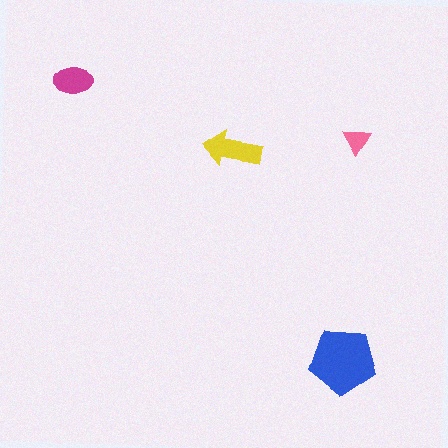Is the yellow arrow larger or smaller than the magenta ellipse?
Larger.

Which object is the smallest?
The pink triangle.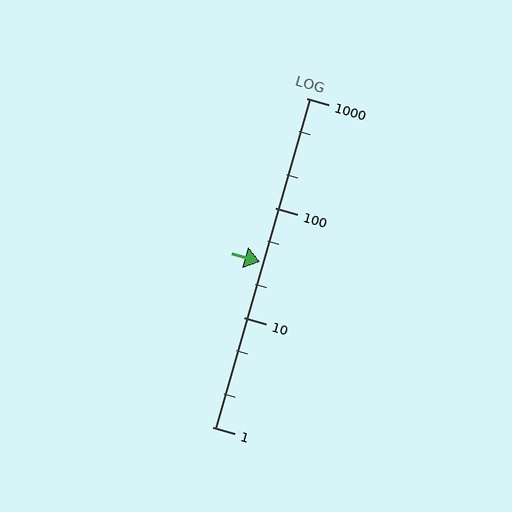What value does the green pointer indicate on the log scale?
The pointer indicates approximately 32.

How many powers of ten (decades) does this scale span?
The scale spans 3 decades, from 1 to 1000.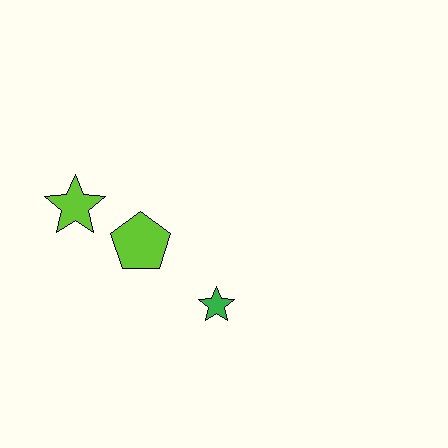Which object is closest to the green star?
The lime pentagon is closest to the green star.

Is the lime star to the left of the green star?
Yes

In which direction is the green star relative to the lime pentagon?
The green star is to the right of the lime pentagon.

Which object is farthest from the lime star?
The green star is farthest from the lime star.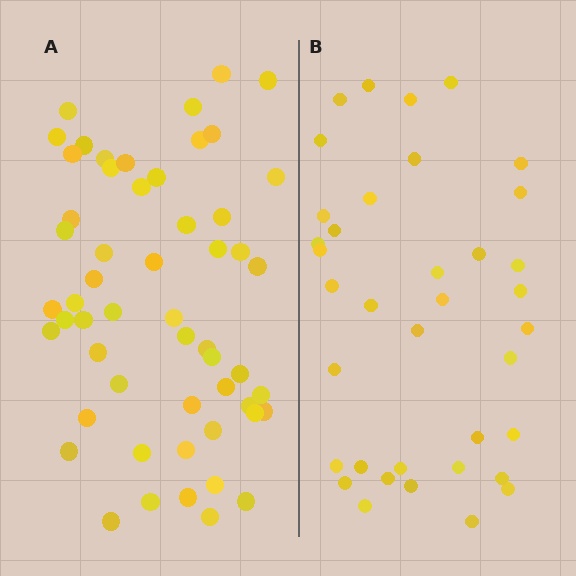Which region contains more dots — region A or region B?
Region A (the left region) has more dots.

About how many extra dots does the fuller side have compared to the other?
Region A has approximately 20 more dots than region B.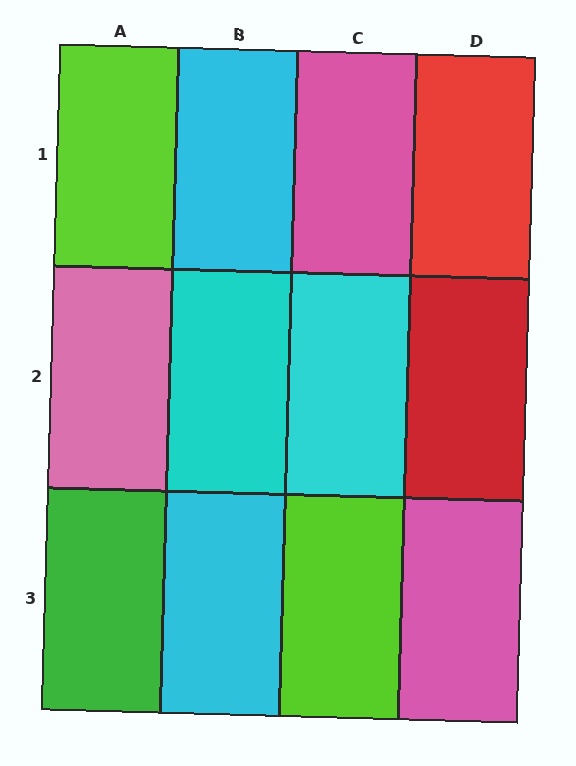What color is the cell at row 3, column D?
Pink.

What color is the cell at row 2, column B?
Cyan.